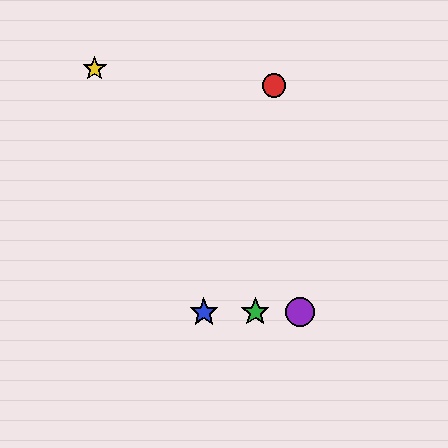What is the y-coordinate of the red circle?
The red circle is at y≈86.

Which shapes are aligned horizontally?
The blue star, the green star, the purple circle are aligned horizontally.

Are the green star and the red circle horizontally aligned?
No, the green star is at y≈312 and the red circle is at y≈86.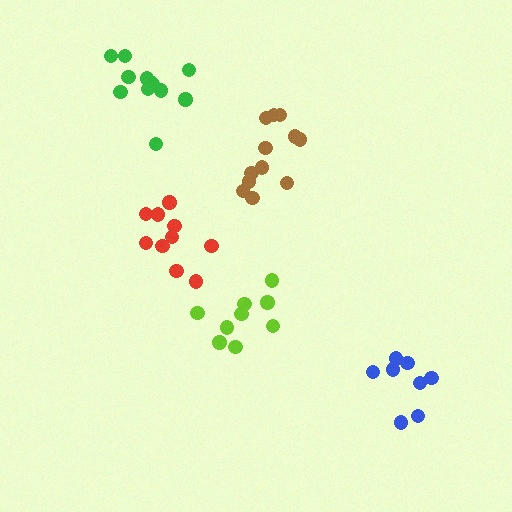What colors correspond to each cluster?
The clusters are colored: blue, lime, brown, red, green.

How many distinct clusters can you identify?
There are 5 distinct clusters.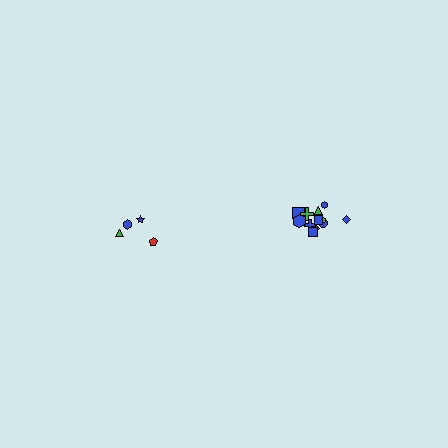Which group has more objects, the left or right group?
The right group.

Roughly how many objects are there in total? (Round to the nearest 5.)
Roughly 15 objects in total.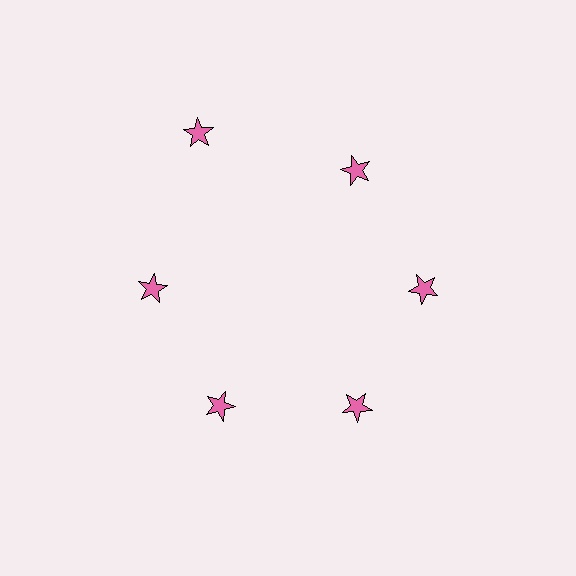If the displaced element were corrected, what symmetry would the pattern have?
It would have 6-fold rotational symmetry — the pattern would map onto itself every 60 degrees.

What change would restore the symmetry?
The symmetry would be restored by moving it inward, back onto the ring so that all 6 stars sit at equal angles and equal distance from the center.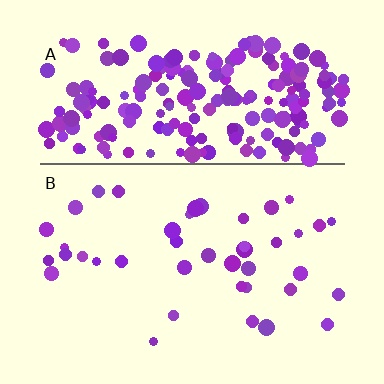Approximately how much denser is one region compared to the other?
Approximately 5.6× — region A over region B.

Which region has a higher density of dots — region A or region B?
A (the top).